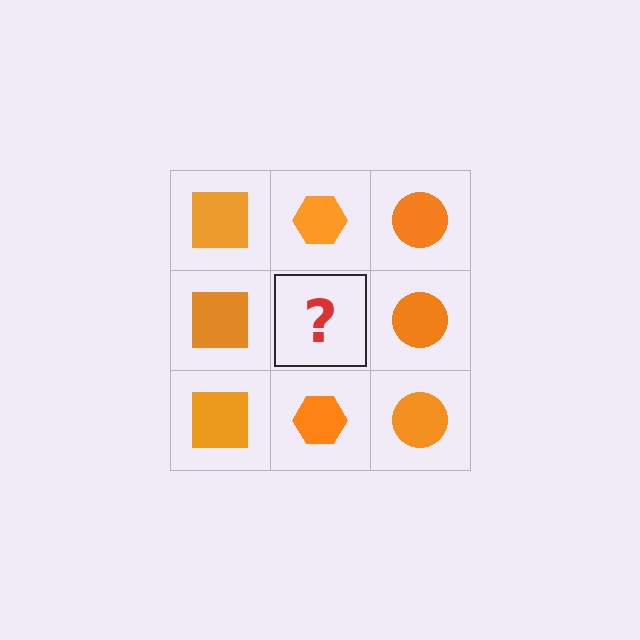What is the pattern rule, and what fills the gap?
The rule is that each column has a consistent shape. The gap should be filled with an orange hexagon.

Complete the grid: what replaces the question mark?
The question mark should be replaced with an orange hexagon.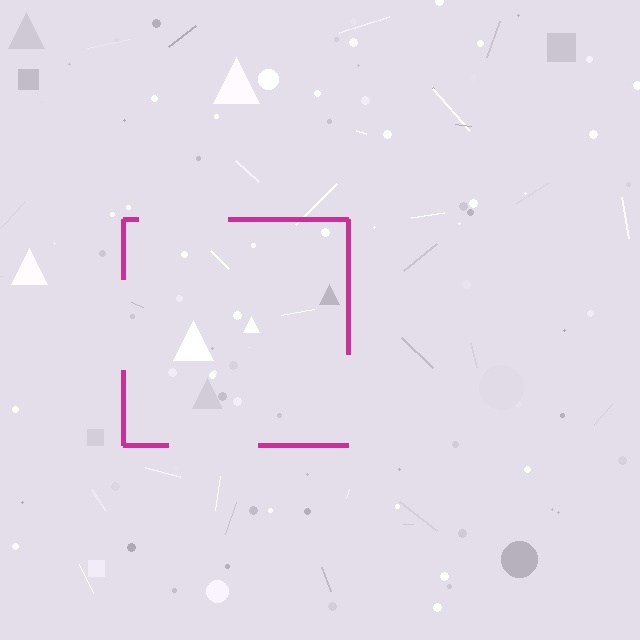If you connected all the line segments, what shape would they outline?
They would outline a square.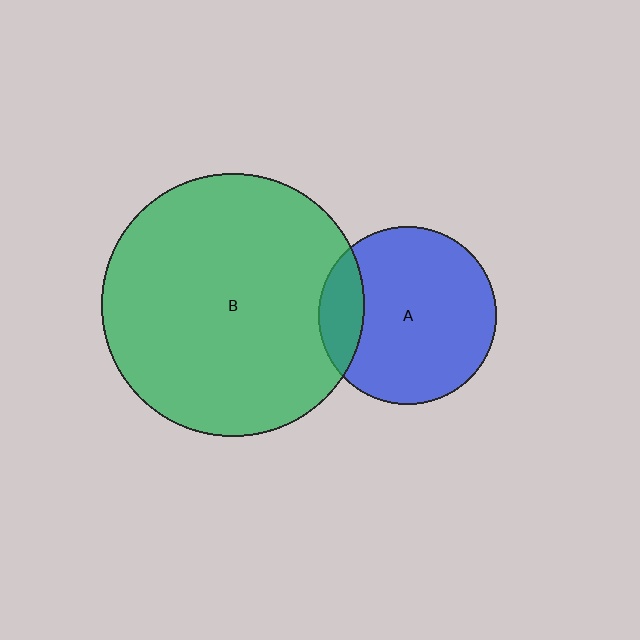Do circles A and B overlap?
Yes.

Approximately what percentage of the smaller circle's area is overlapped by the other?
Approximately 15%.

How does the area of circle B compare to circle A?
Approximately 2.2 times.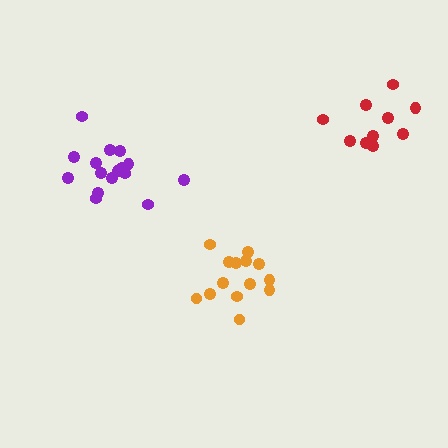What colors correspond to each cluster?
The clusters are colored: orange, red, purple.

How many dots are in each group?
Group 1: 14 dots, Group 2: 10 dots, Group 3: 16 dots (40 total).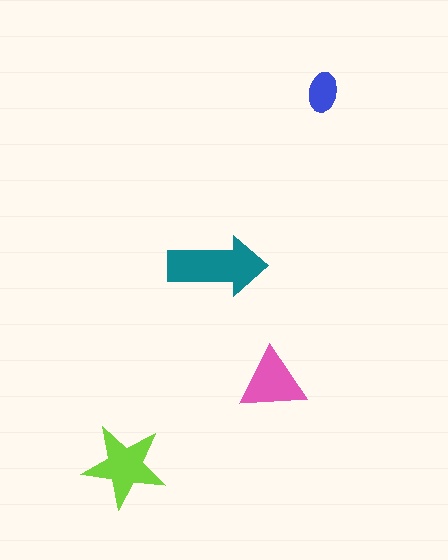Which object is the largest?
The teal arrow.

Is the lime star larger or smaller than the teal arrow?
Smaller.